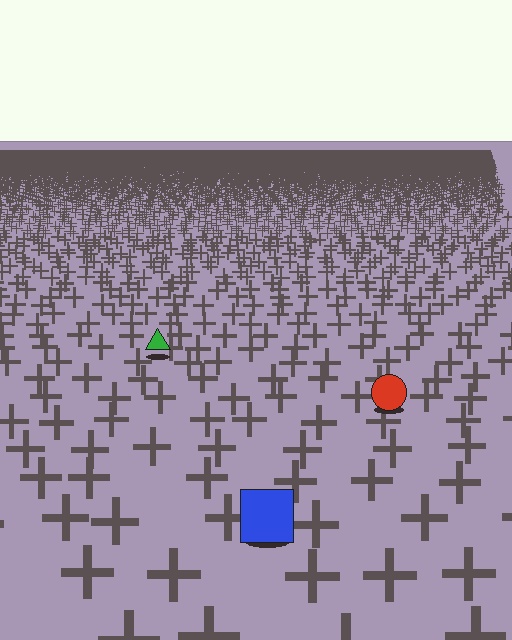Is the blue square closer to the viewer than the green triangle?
Yes. The blue square is closer — you can tell from the texture gradient: the ground texture is coarser near it.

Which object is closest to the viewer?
The blue square is closest. The texture marks near it are larger and more spread out.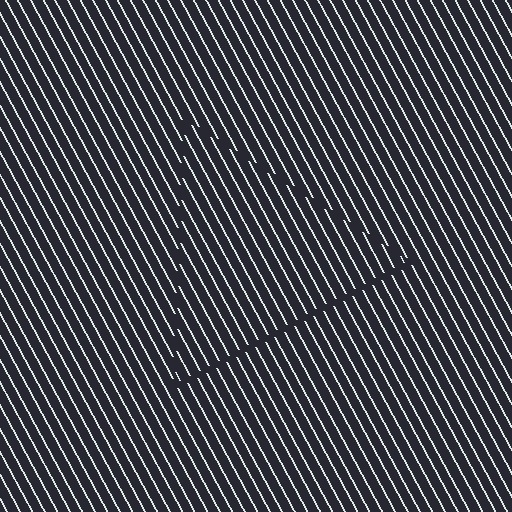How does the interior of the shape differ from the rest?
The interior of the shape contains the same grating, shifted by half a period — the contour is defined by the phase discontinuity where line-ends from the inner and outer gratings abut.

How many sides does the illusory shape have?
3 sides — the line-ends trace a triangle.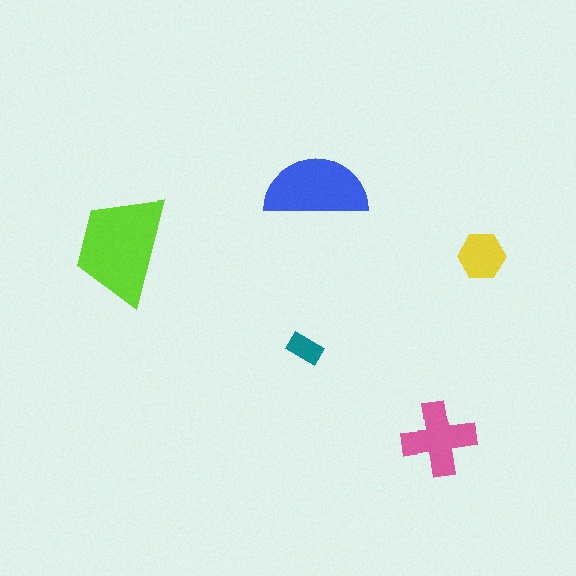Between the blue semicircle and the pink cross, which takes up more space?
The blue semicircle.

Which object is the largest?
The lime trapezoid.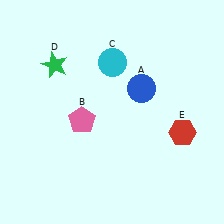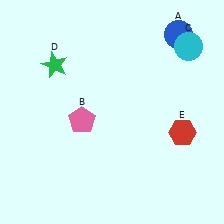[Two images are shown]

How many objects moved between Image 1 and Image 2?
2 objects moved between the two images.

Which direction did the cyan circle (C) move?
The cyan circle (C) moved right.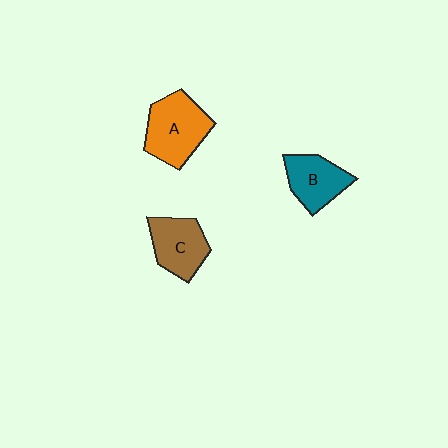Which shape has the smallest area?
Shape B (teal).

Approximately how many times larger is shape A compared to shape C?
Approximately 1.3 times.